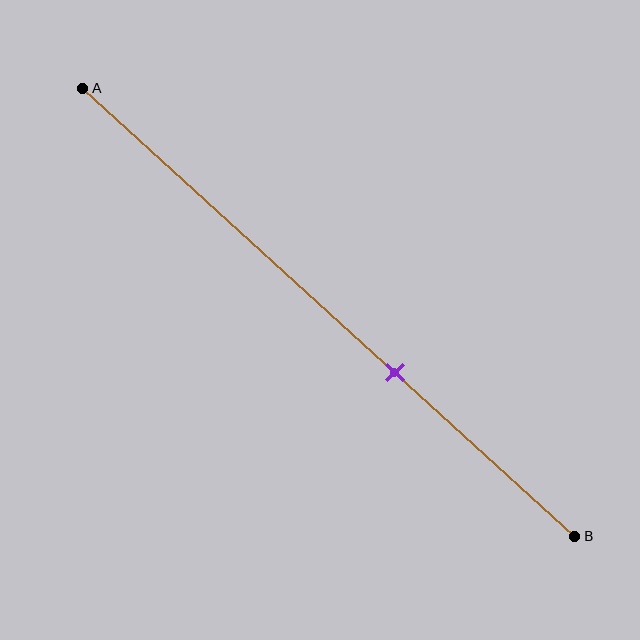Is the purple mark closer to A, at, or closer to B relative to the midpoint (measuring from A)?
The purple mark is closer to point B than the midpoint of segment AB.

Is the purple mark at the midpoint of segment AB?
No, the mark is at about 65% from A, not at the 50% midpoint.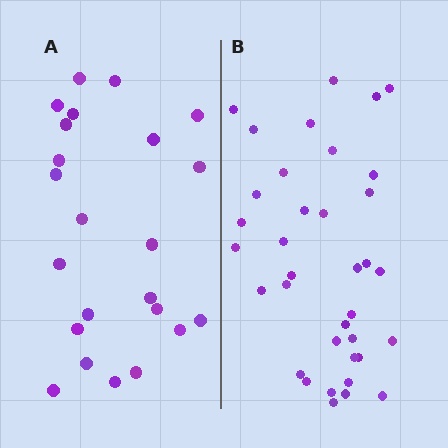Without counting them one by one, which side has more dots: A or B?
Region B (the right region) has more dots.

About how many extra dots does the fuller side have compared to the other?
Region B has approximately 15 more dots than region A.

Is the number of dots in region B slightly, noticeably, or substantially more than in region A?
Region B has substantially more. The ratio is roughly 1.6 to 1.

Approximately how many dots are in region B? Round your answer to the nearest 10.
About 40 dots. (The exact count is 36, which rounds to 40.)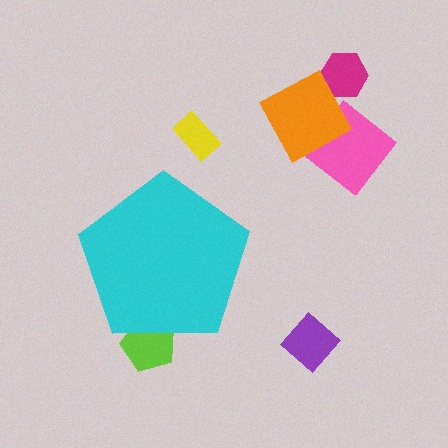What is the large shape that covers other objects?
A cyan pentagon.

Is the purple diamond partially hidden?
No, the purple diamond is fully visible.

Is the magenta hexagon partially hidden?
No, the magenta hexagon is fully visible.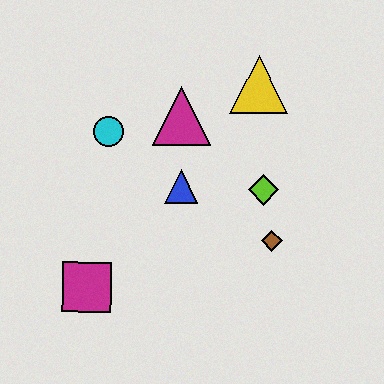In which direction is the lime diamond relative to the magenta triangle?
The lime diamond is to the right of the magenta triangle.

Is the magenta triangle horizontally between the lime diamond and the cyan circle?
Yes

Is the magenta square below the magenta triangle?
Yes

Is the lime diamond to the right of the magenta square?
Yes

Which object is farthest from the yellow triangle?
The magenta square is farthest from the yellow triangle.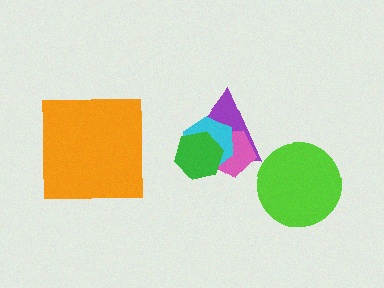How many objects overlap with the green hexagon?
3 objects overlap with the green hexagon.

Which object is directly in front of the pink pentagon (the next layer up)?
The cyan hexagon is directly in front of the pink pentagon.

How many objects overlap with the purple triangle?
3 objects overlap with the purple triangle.